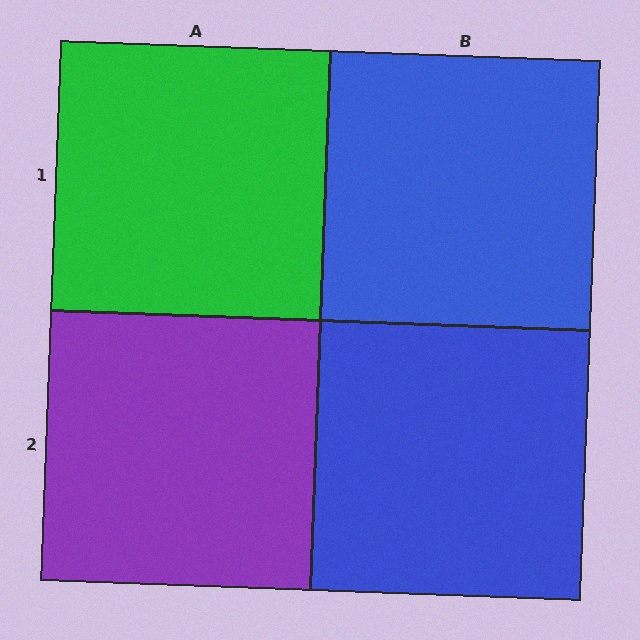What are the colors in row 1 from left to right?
Green, blue.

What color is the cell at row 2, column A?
Purple.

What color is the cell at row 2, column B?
Blue.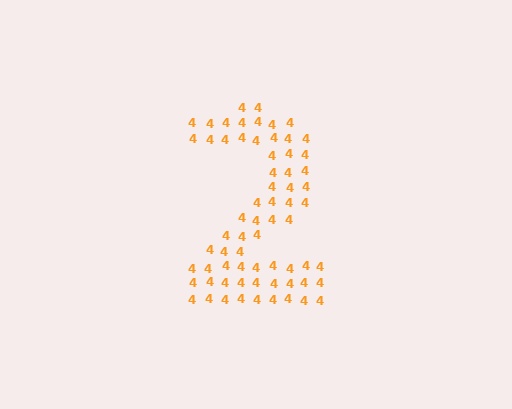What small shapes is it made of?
It is made of small digit 4's.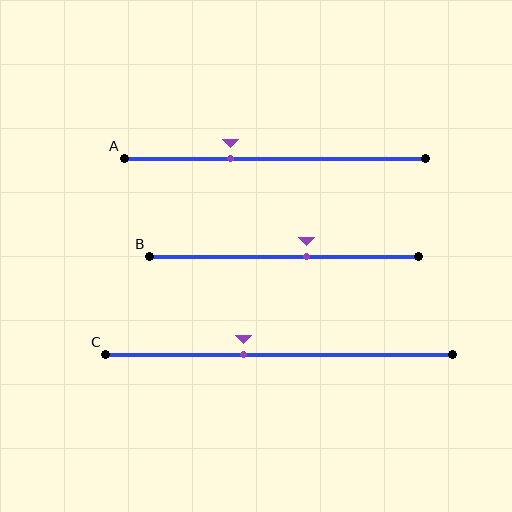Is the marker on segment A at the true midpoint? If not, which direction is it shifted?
No, the marker on segment A is shifted to the left by about 15% of the segment length.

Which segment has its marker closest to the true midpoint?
Segment B has its marker closest to the true midpoint.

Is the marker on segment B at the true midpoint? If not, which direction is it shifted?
No, the marker on segment B is shifted to the right by about 8% of the segment length.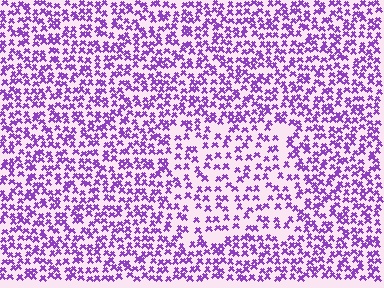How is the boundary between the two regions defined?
The boundary is defined by a change in element density (approximately 1.7x ratio). All elements are the same color, size, and shape.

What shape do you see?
I see a rectangle.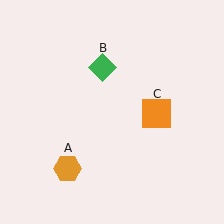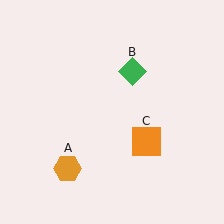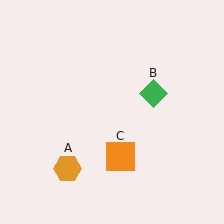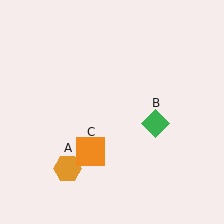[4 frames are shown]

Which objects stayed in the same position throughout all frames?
Orange hexagon (object A) remained stationary.